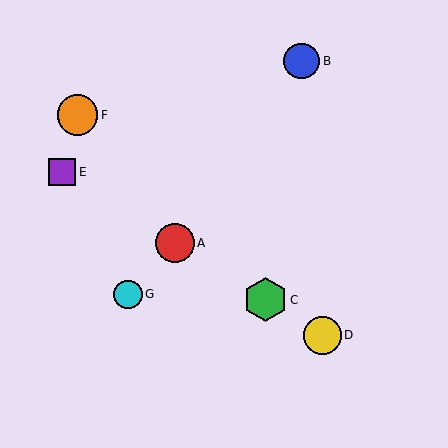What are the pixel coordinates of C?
Object C is at (265, 300).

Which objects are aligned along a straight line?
Objects A, C, D, E are aligned along a straight line.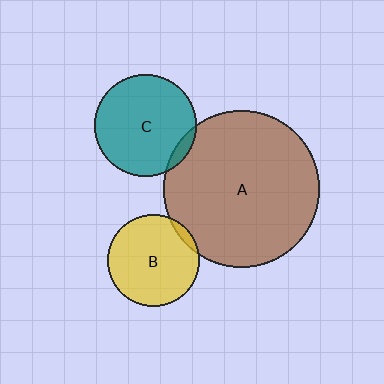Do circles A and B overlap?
Yes.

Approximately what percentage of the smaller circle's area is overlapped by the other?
Approximately 5%.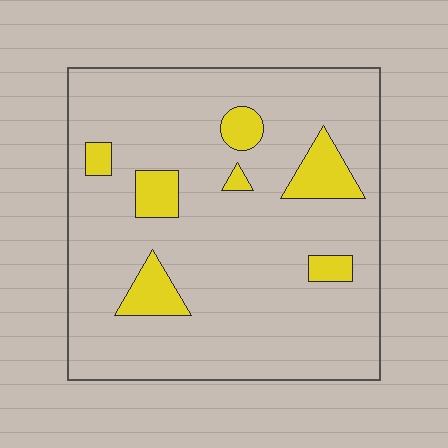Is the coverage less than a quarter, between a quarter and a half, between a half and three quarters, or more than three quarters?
Less than a quarter.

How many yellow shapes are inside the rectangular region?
7.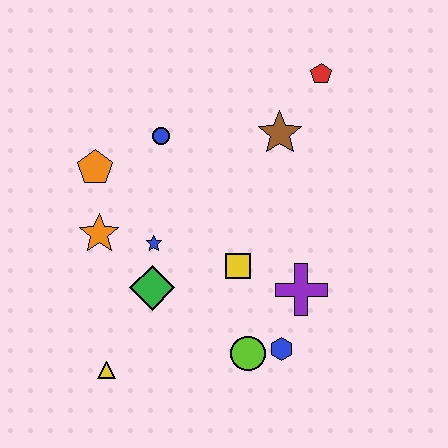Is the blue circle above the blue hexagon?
Yes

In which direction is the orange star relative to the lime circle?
The orange star is to the left of the lime circle.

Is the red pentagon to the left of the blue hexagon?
No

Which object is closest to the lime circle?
The blue hexagon is closest to the lime circle.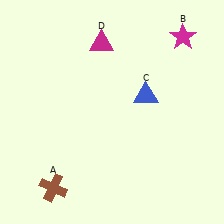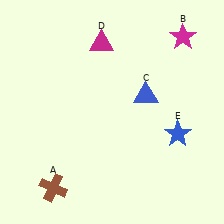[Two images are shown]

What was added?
A blue star (E) was added in Image 2.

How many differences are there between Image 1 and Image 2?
There is 1 difference between the two images.